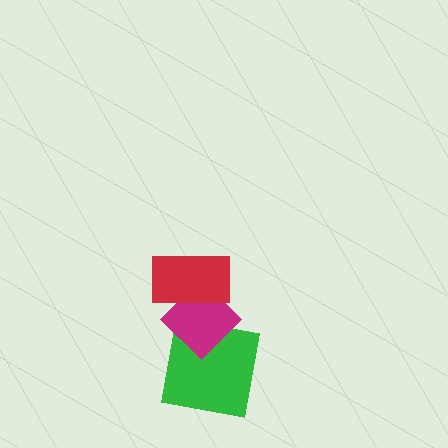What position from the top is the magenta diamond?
The magenta diamond is 2nd from the top.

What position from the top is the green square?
The green square is 3rd from the top.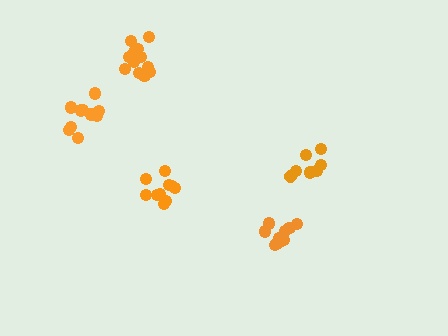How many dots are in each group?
Group 1: 11 dots, Group 2: 11 dots, Group 3: 12 dots, Group 4: 13 dots, Group 5: 7 dots (54 total).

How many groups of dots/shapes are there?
There are 5 groups.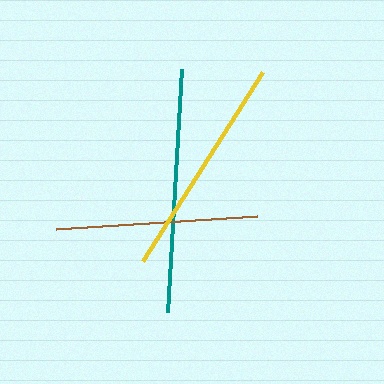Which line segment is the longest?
The teal line is the longest at approximately 243 pixels.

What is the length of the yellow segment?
The yellow segment is approximately 223 pixels long.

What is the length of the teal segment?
The teal segment is approximately 243 pixels long.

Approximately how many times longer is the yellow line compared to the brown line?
The yellow line is approximately 1.1 times the length of the brown line.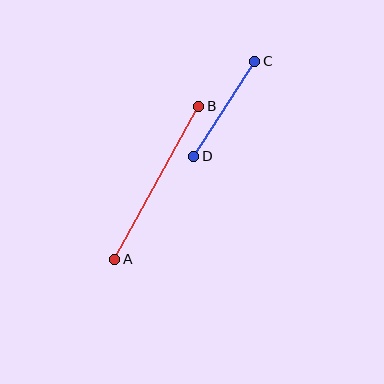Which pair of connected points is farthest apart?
Points A and B are farthest apart.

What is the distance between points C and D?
The distance is approximately 113 pixels.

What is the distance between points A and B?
The distance is approximately 175 pixels.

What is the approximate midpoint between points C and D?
The midpoint is at approximately (224, 109) pixels.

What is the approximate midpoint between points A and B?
The midpoint is at approximately (157, 183) pixels.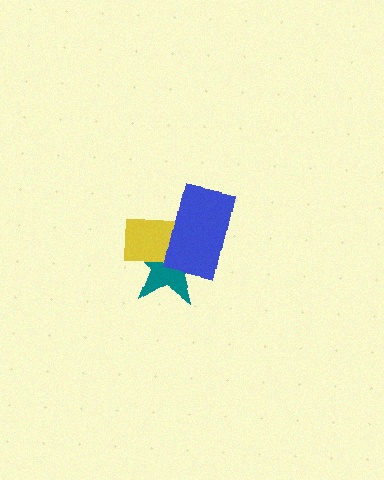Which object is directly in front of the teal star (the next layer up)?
The yellow rectangle is directly in front of the teal star.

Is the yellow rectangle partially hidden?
Yes, it is partially covered by another shape.